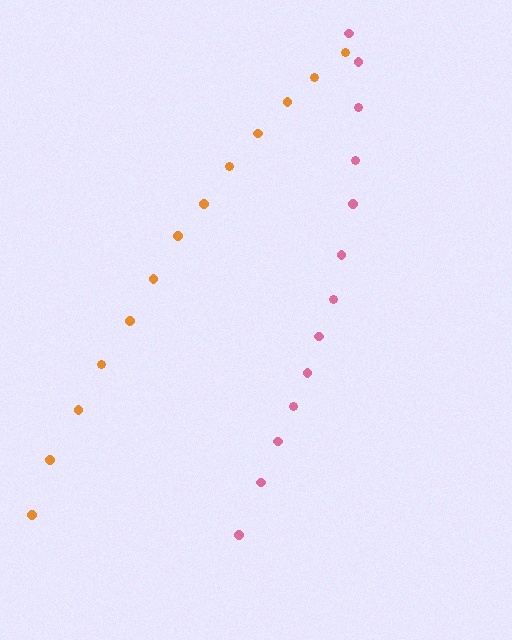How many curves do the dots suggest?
There are 2 distinct paths.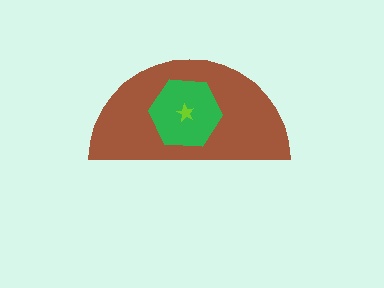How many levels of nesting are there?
3.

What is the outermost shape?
The brown semicircle.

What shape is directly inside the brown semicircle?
The green hexagon.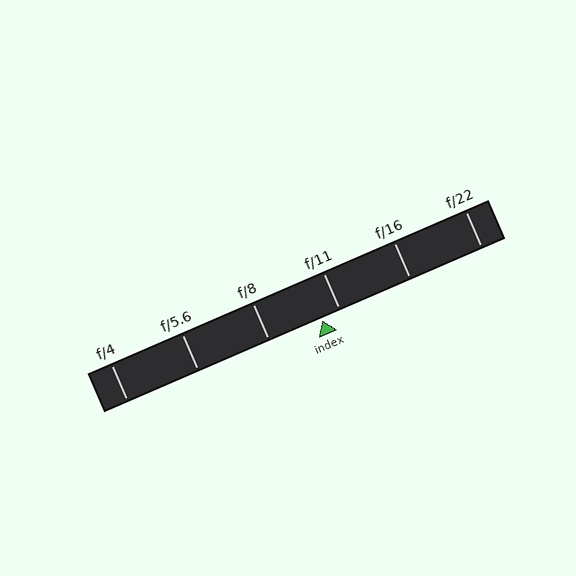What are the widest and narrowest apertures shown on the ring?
The widest aperture shown is f/4 and the narrowest is f/22.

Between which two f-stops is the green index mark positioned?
The index mark is between f/8 and f/11.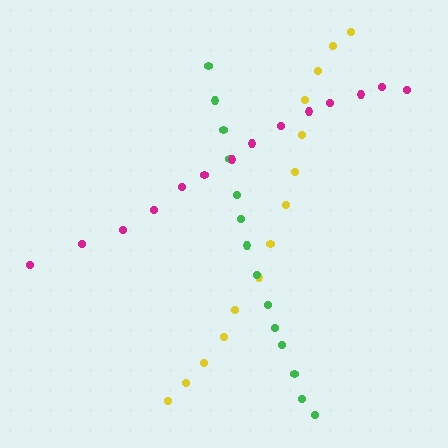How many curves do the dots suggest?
There are 3 distinct paths.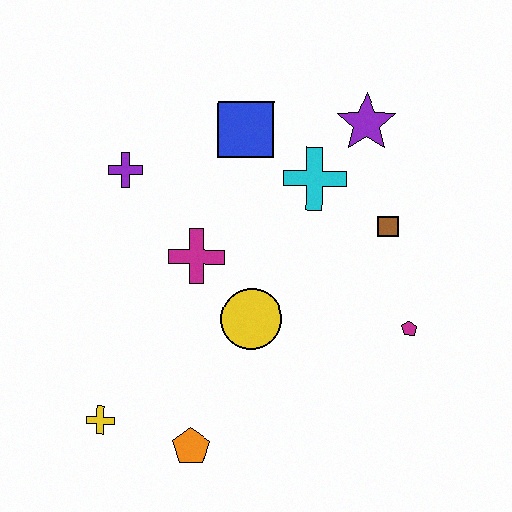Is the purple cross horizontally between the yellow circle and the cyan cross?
No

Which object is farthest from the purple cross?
The magenta pentagon is farthest from the purple cross.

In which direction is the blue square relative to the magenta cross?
The blue square is above the magenta cross.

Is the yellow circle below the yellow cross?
No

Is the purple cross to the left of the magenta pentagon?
Yes